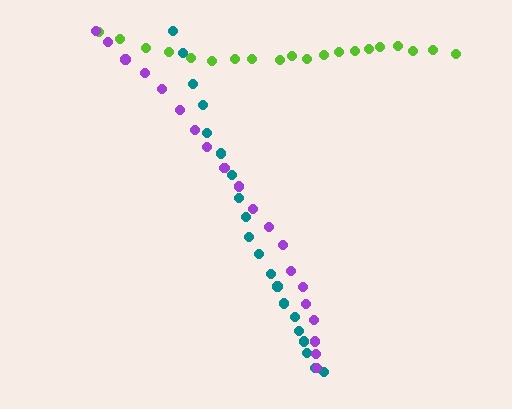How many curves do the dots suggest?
There are 3 distinct paths.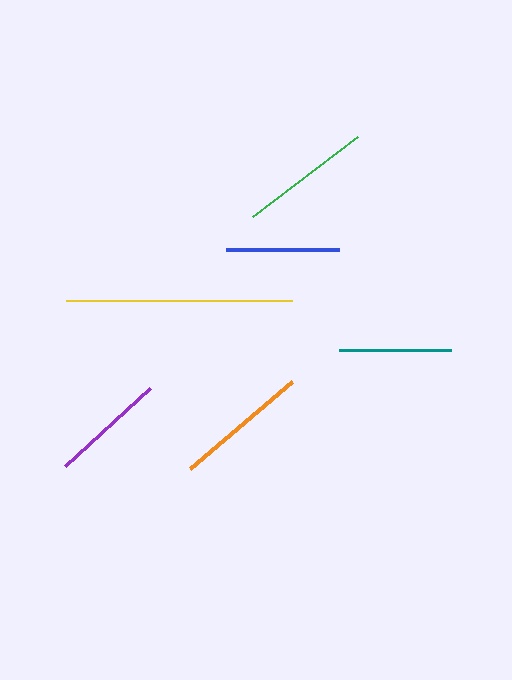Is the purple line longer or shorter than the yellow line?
The yellow line is longer than the purple line.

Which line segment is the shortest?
The blue line is the shortest at approximately 112 pixels.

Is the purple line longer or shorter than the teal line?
The purple line is longer than the teal line.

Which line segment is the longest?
The yellow line is the longest at approximately 225 pixels.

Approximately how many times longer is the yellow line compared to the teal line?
The yellow line is approximately 2.0 times the length of the teal line.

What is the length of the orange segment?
The orange segment is approximately 134 pixels long.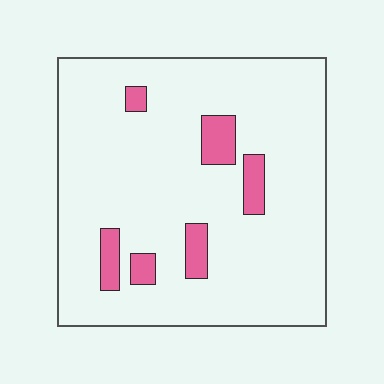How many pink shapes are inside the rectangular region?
6.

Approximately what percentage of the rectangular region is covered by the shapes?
Approximately 10%.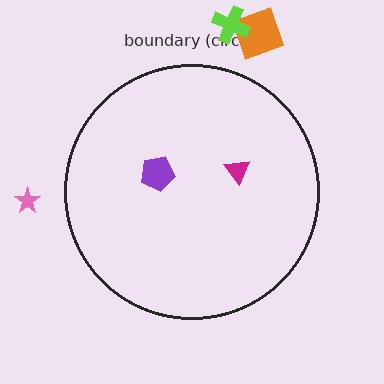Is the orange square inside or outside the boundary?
Outside.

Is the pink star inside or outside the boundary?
Outside.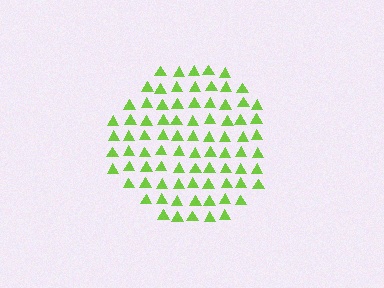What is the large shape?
The large shape is a circle.